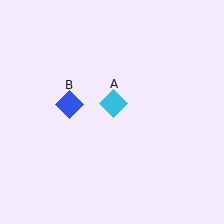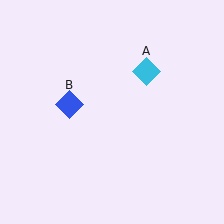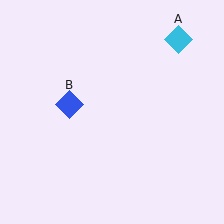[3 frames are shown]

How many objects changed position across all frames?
1 object changed position: cyan diamond (object A).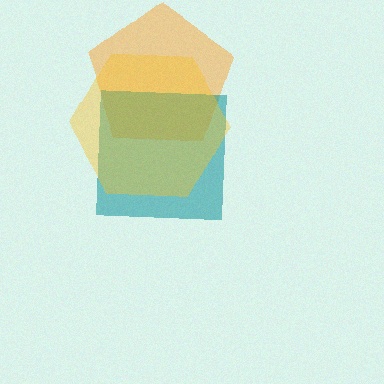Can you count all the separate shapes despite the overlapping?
Yes, there are 3 separate shapes.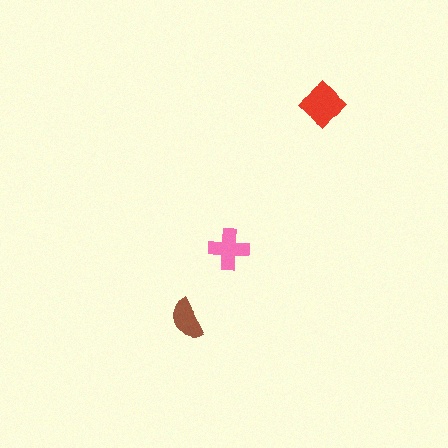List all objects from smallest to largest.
The brown semicircle, the pink cross, the red diamond.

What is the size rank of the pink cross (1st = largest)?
2nd.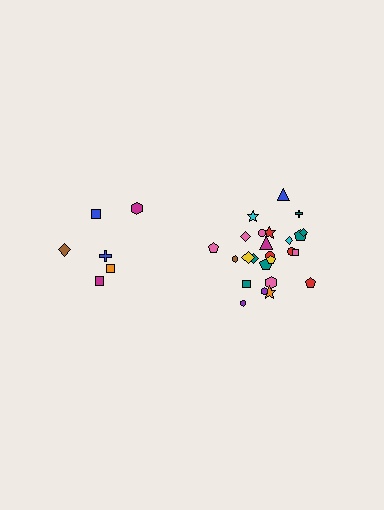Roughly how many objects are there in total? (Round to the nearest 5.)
Roughly 30 objects in total.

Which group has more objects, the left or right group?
The right group.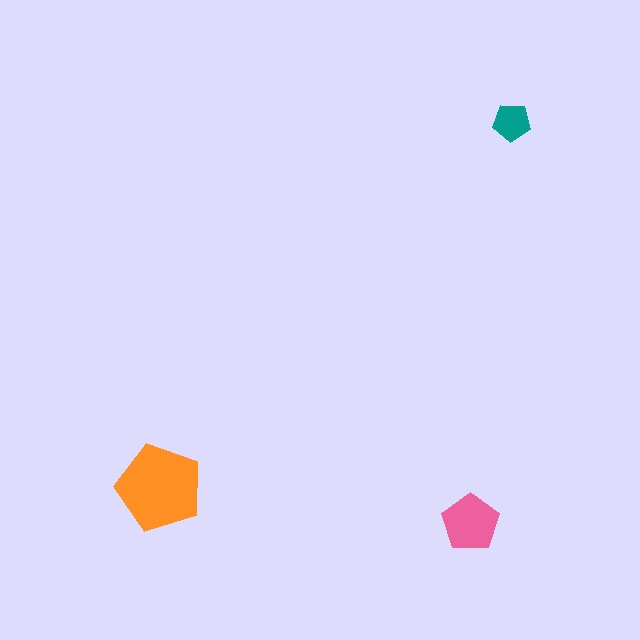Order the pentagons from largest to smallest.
the orange one, the pink one, the teal one.